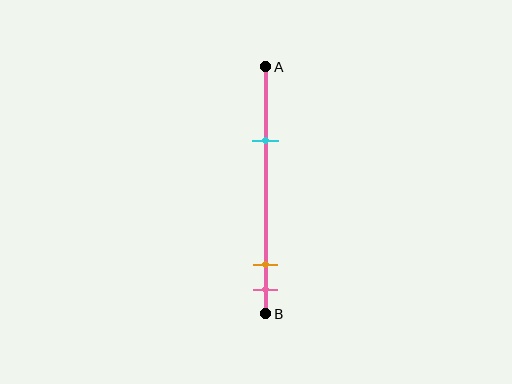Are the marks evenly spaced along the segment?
No, the marks are not evenly spaced.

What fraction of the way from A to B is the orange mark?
The orange mark is approximately 80% (0.8) of the way from A to B.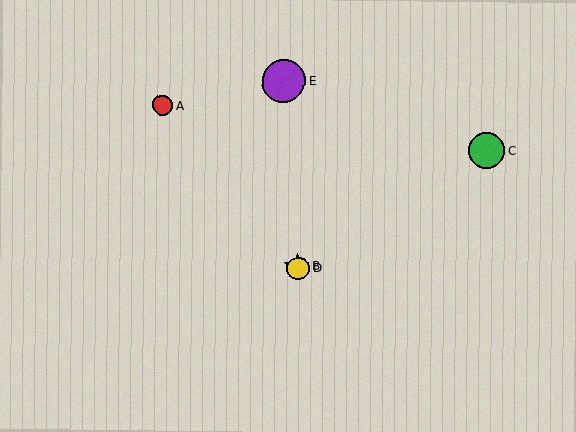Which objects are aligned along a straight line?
Objects A, B, D are aligned along a straight line.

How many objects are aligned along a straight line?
3 objects (A, B, D) are aligned along a straight line.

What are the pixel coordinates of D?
Object D is at (299, 269).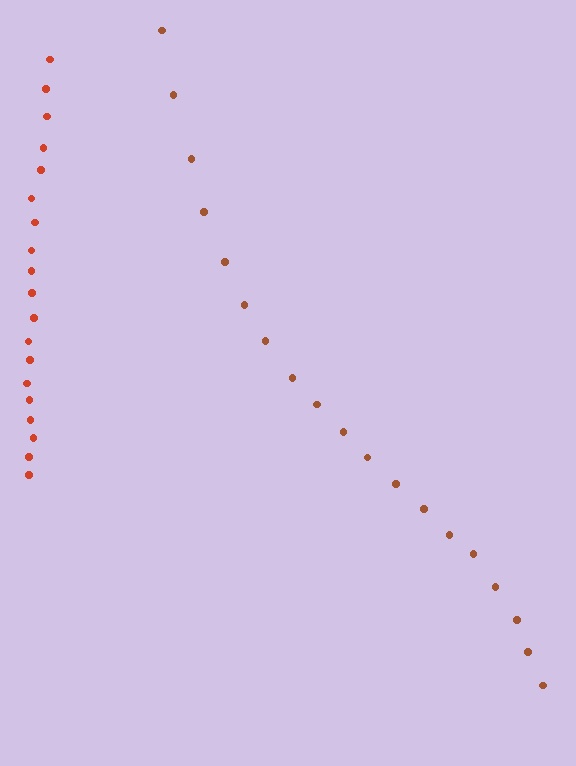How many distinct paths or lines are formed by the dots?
There are 2 distinct paths.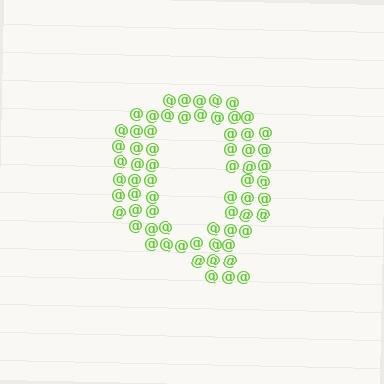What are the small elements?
The small elements are at signs.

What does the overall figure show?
The overall figure shows the letter Q.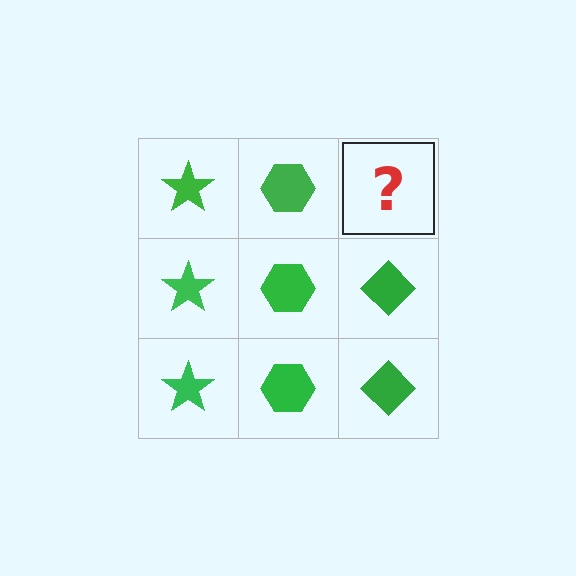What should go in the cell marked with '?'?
The missing cell should contain a green diamond.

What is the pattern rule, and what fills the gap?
The rule is that each column has a consistent shape. The gap should be filled with a green diamond.